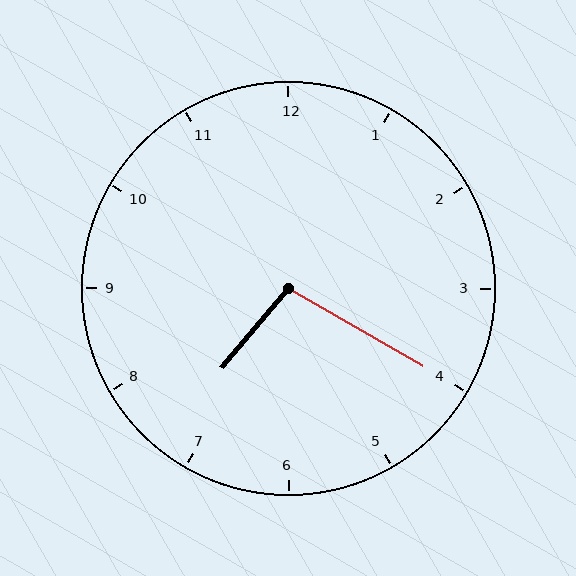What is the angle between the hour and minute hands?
Approximately 100 degrees.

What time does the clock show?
7:20.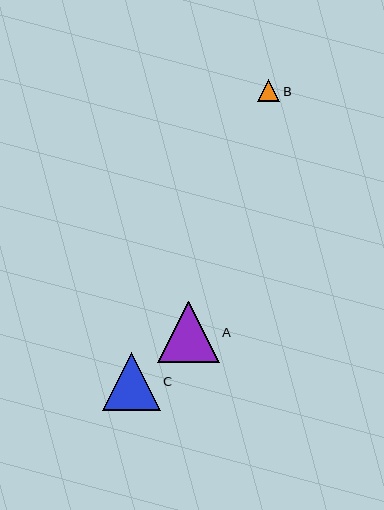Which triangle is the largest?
Triangle A is the largest with a size of approximately 61 pixels.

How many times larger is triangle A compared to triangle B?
Triangle A is approximately 2.7 times the size of triangle B.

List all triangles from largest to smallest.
From largest to smallest: A, C, B.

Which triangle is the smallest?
Triangle B is the smallest with a size of approximately 22 pixels.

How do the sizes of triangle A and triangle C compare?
Triangle A and triangle C are approximately the same size.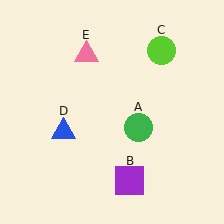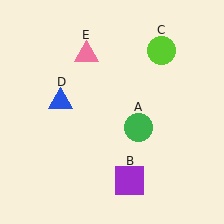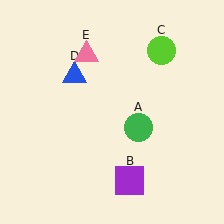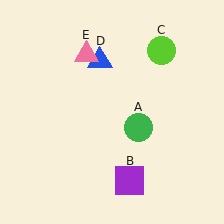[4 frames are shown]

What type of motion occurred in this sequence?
The blue triangle (object D) rotated clockwise around the center of the scene.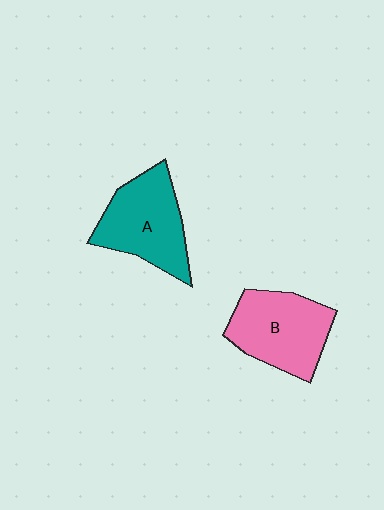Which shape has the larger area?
Shape A (teal).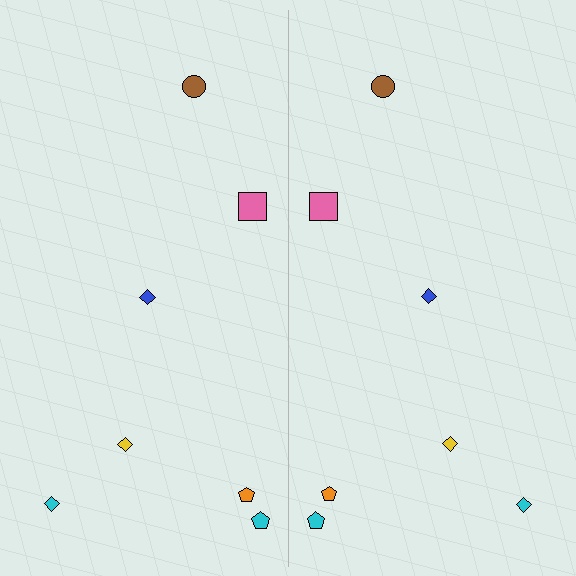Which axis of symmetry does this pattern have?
The pattern has a vertical axis of symmetry running through the center of the image.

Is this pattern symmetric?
Yes, this pattern has bilateral (reflection) symmetry.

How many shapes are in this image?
There are 14 shapes in this image.